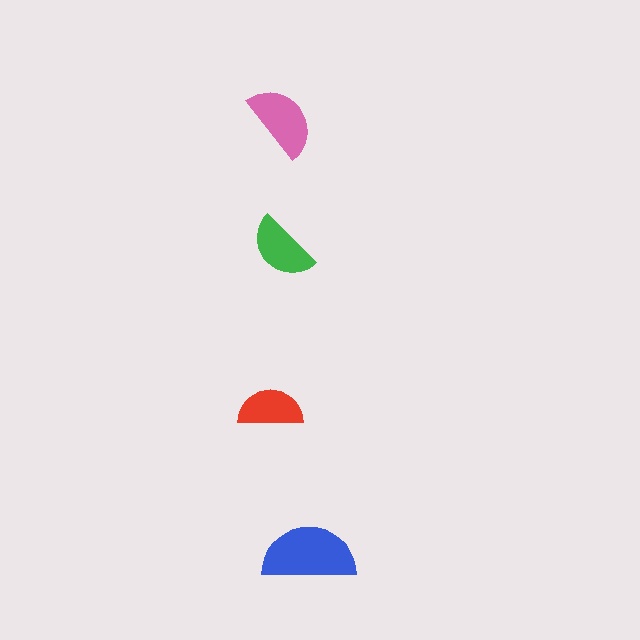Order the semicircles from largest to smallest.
the blue one, the pink one, the green one, the red one.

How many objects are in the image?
There are 4 objects in the image.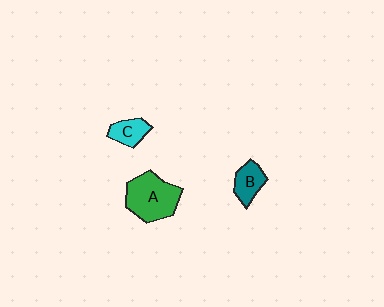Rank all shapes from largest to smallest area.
From largest to smallest: A (green), B (teal), C (cyan).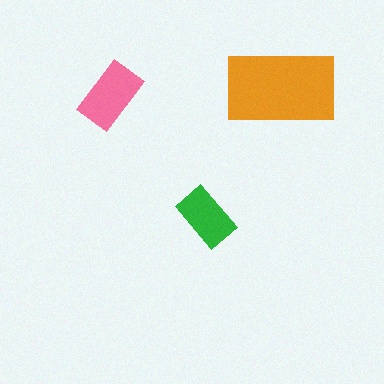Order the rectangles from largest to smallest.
the orange one, the pink one, the green one.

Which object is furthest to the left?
The pink rectangle is leftmost.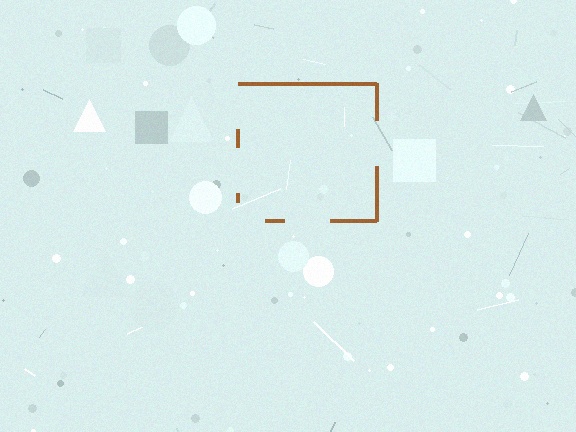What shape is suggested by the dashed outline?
The dashed outline suggests a square.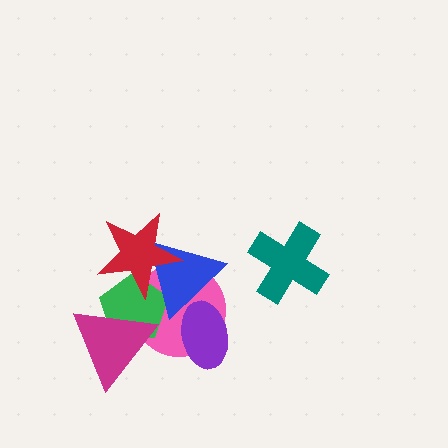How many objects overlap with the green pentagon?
4 objects overlap with the green pentagon.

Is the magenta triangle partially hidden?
No, no other shape covers it.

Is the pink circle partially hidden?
Yes, it is partially covered by another shape.